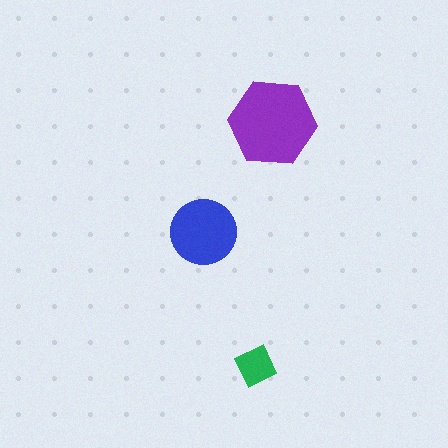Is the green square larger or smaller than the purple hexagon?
Smaller.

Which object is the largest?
The purple hexagon.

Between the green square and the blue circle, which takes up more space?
The blue circle.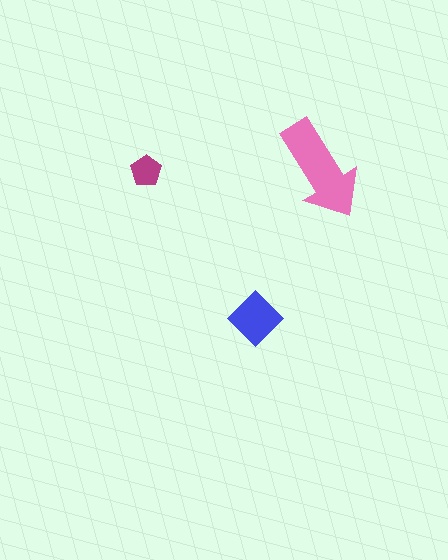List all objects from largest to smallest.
The pink arrow, the blue diamond, the magenta pentagon.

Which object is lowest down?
The blue diamond is bottommost.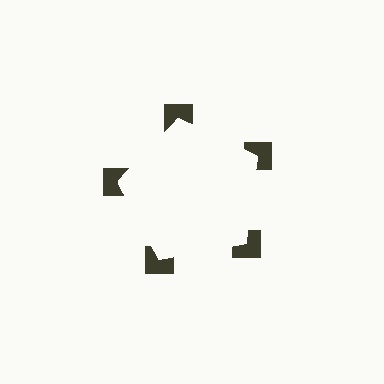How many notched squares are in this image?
There are 5 — one at each vertex of the illusory pentagon.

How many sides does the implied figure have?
5 sides.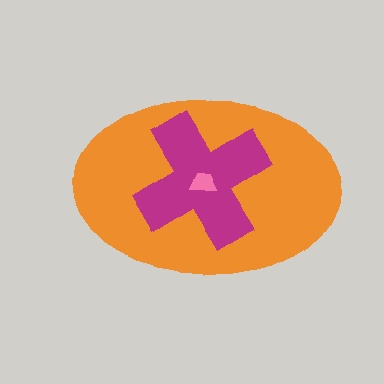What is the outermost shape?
The orange ellipse.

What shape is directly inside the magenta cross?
The pink trapezoid.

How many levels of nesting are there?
3.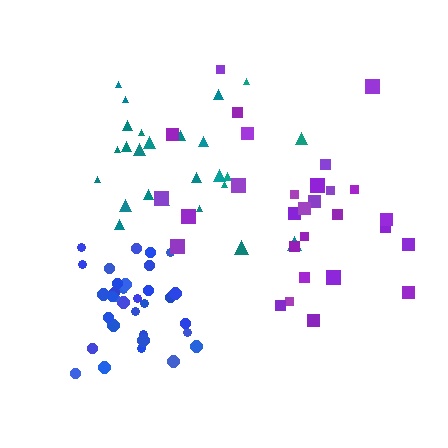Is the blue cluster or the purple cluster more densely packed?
Blue.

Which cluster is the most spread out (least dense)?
Purple.